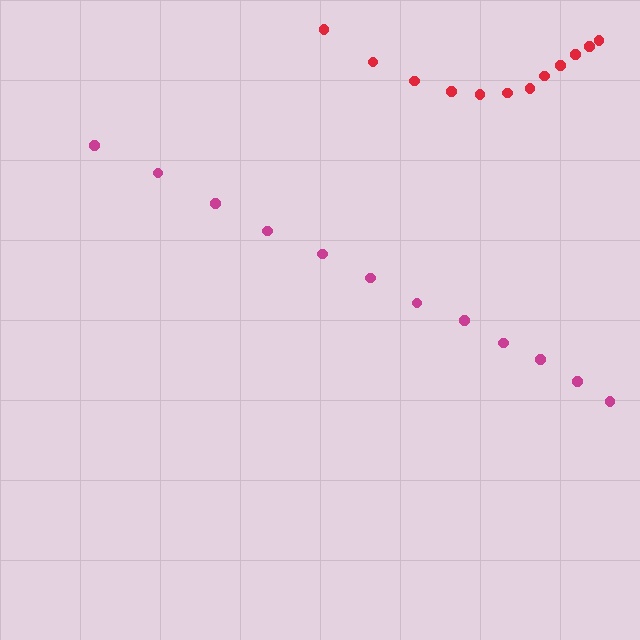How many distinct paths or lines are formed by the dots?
There are 2 distinct paths.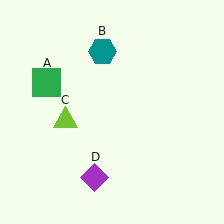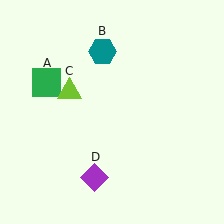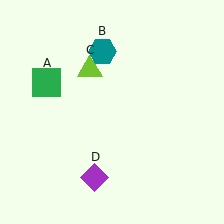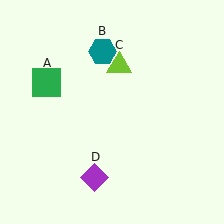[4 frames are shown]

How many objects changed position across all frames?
1 object changed position: lime triangle (object C).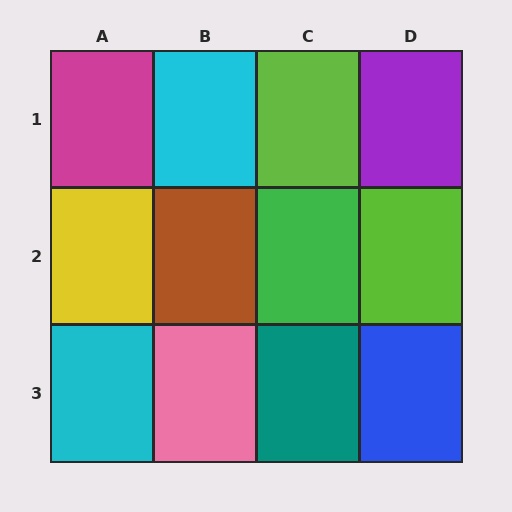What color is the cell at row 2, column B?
Brown.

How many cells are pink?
1 cell is pink.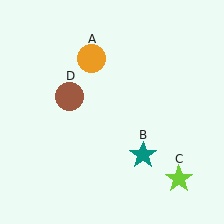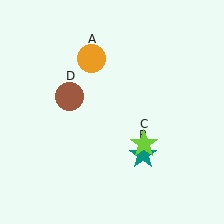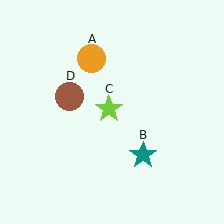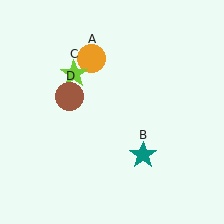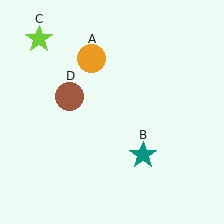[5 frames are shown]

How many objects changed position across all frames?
1 object changed position: lime star (object C).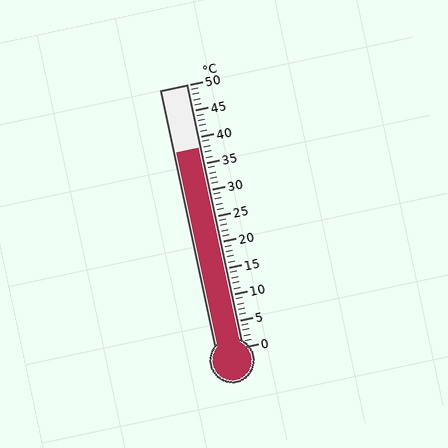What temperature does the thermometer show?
The thermometer shows approximately 38°C.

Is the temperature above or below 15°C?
The temperature is above 15°C.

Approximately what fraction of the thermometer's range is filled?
The thermometer is filled to approximately 75% of its range.